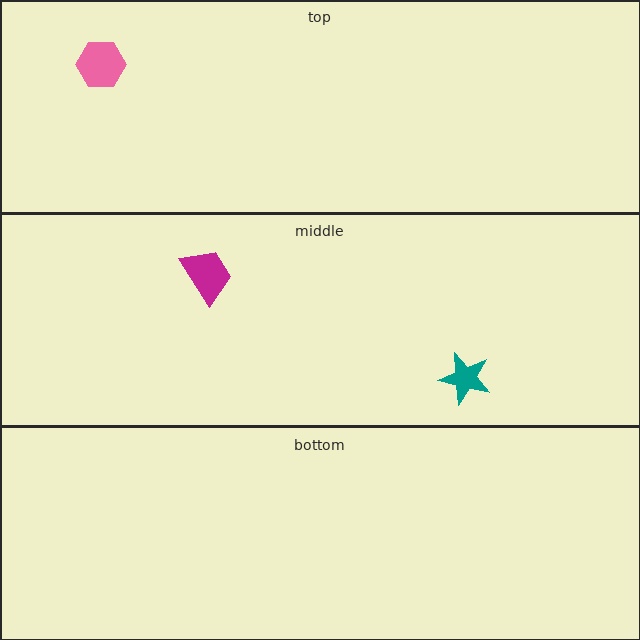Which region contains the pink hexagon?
The top region.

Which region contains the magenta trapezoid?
The middle region.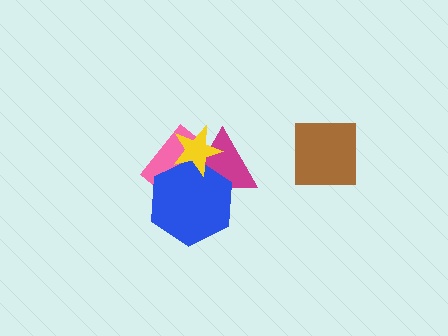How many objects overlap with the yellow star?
3 objects overlap with the yellow star.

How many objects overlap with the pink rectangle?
3 objects overlap with the pink rectangle.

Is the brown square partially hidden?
No, no other shape covers it.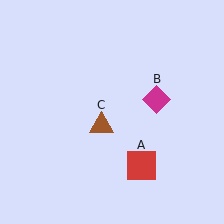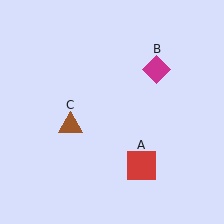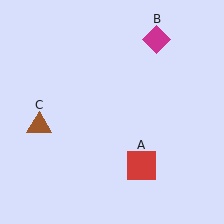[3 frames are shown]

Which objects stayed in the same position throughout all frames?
Red square (object A) remained stationary.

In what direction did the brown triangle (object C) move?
The brown triangle (object C) moved left.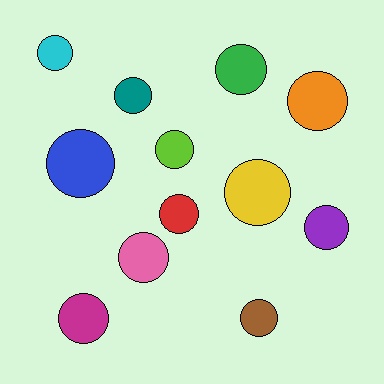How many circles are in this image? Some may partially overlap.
There are 12 circles.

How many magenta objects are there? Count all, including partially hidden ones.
There is 1 magenta object.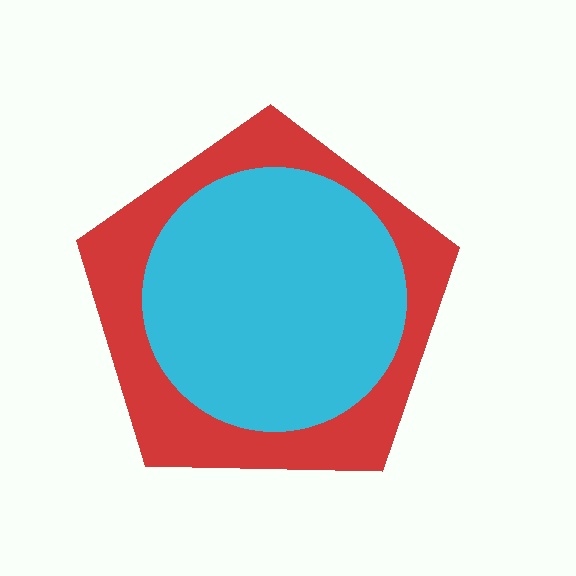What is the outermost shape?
The red pentagon.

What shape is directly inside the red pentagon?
The cyan circle.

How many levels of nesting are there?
2.